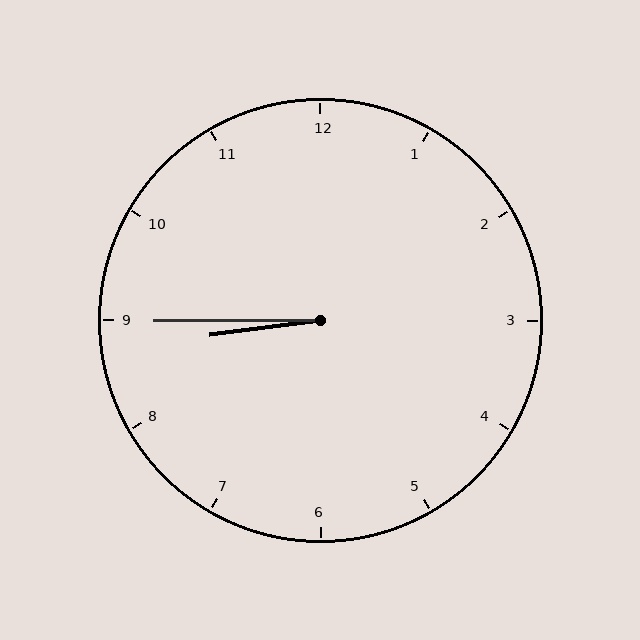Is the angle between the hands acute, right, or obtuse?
It is acute.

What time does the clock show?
8:45.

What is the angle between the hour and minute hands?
Approximately 8 degrees.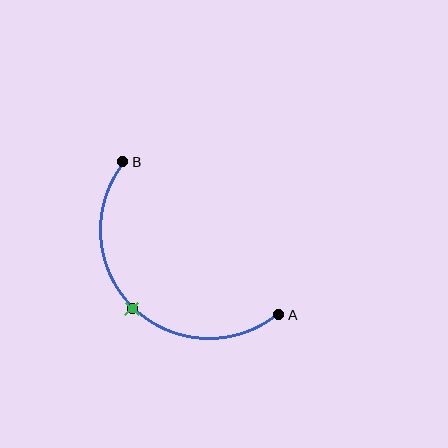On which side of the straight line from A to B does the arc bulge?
The arc bulges below and to the left of the straight line connecting A and B.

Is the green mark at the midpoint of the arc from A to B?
Yes. The green mark lies on the arc at equal arc-length from both A and B — it is the arc midpoint.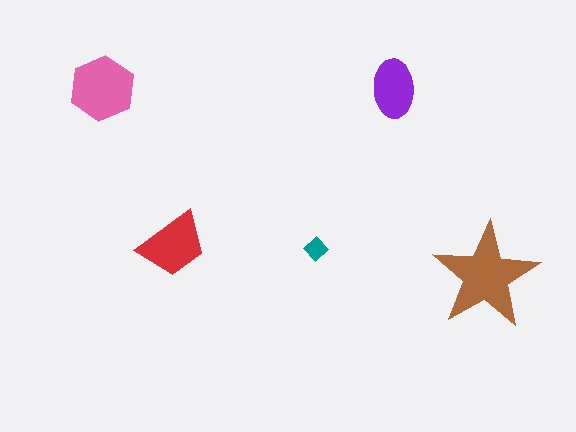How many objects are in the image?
There are 5 objects in the image.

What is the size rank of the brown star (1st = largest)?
1st.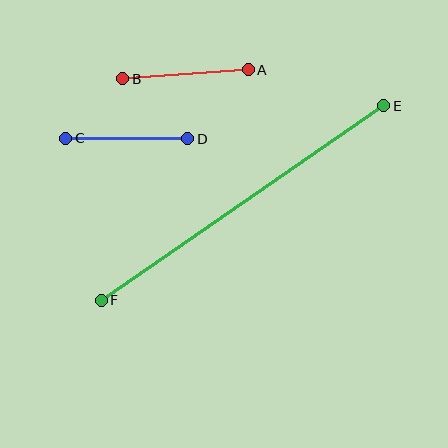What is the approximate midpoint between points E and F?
The midpoint is at approximately (242, 203) pixels.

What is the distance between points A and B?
The distance is approximately 126 pixels.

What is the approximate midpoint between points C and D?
The midpoint is at approximately (127, 139) pixels.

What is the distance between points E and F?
The distance is approximately 343 pixels.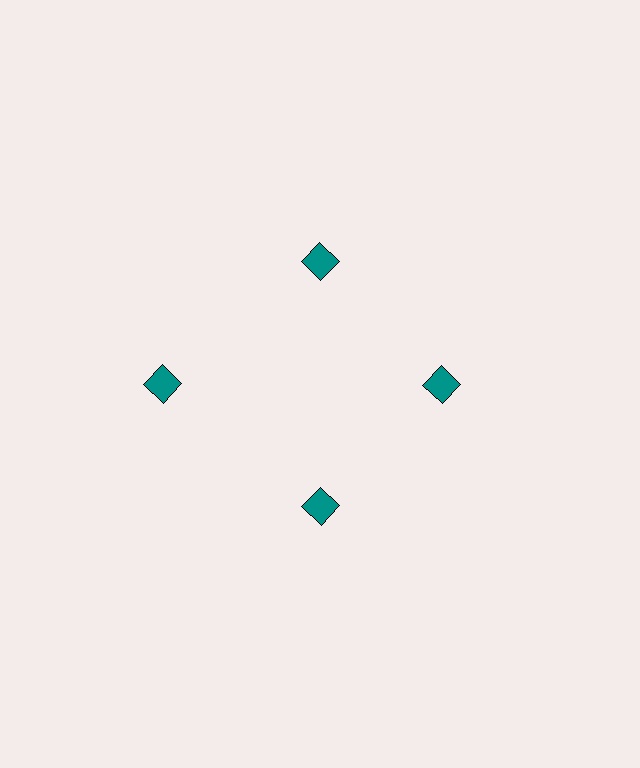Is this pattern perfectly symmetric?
No. The 4 teal squares are arranged in a ring, but one element near the 9 o'clock position is pushed outward from the center, breaking the 4-fold rotational symmetry.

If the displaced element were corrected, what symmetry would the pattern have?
It would have 4-fold rotational symmetry — the pattern would map onto itself every 90 degrees.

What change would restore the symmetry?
The symmetry would be restored by moving it inward, back onto the ring so that all 4 squares sit at equal angles and equal distance from the center.